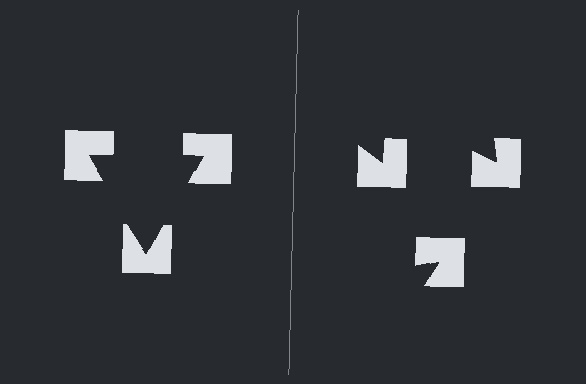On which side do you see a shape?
An illusory triangle appears on the left side. On the right side the wedge cuts are rotated, so no coherent shape forms.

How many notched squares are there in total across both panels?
6 — 3 on each side.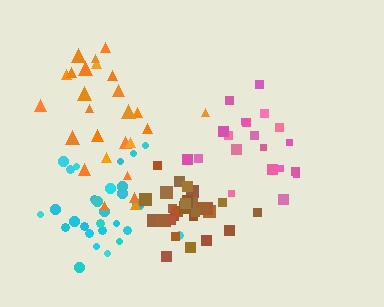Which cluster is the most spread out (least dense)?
Orange.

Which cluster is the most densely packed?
Brown.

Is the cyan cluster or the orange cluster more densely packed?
Cyan.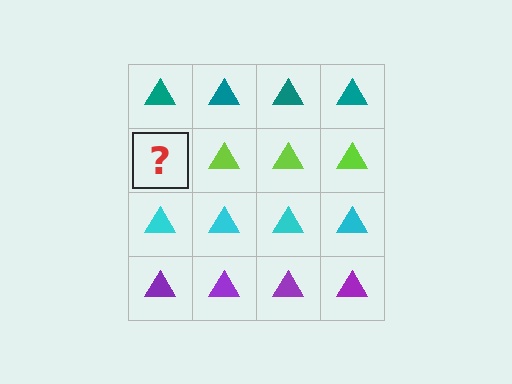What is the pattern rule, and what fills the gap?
The rule is that each row has a consistent color. The gap should be filled with a lime triangle.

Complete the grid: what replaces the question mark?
The question mark should be replaced with a lime triangle.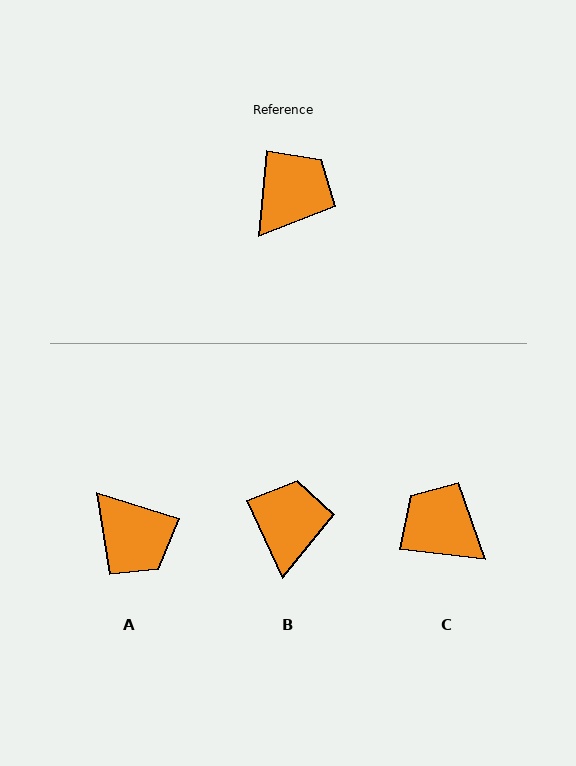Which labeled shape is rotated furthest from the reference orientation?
A, about 102 degrees away.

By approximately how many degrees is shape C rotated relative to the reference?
Approximately 88 degrees counter-clockwise.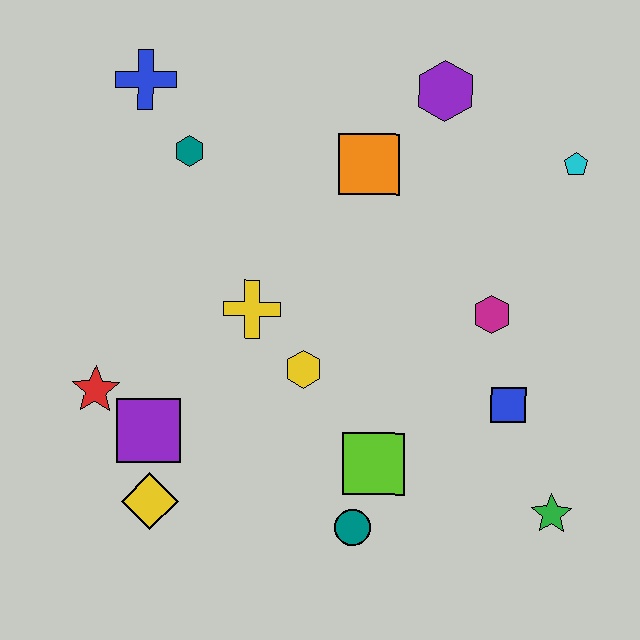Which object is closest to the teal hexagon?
The blue cross is closest to the teal hexagon.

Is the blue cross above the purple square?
Yes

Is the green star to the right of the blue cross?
Yes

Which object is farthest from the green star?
The blue cross is farthest from the green star.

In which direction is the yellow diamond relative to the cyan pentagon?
The yellow diamond is to the left of the cyan pentagon.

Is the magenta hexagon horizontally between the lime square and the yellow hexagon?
No